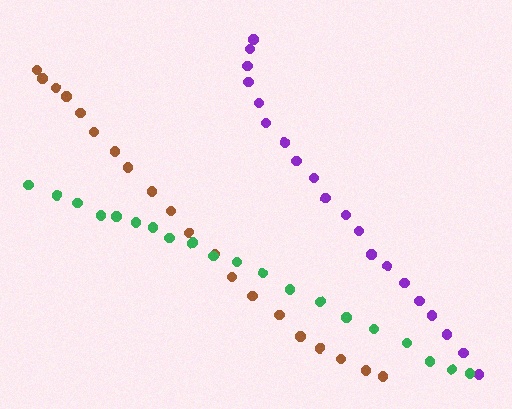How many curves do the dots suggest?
There are 3 distinct paths.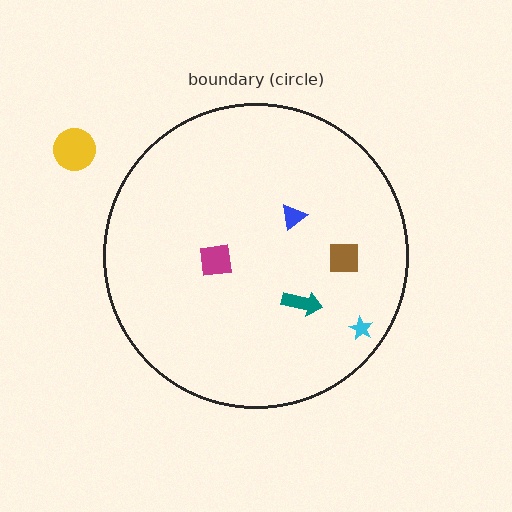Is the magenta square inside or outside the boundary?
Inside.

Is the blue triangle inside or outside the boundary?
Inside.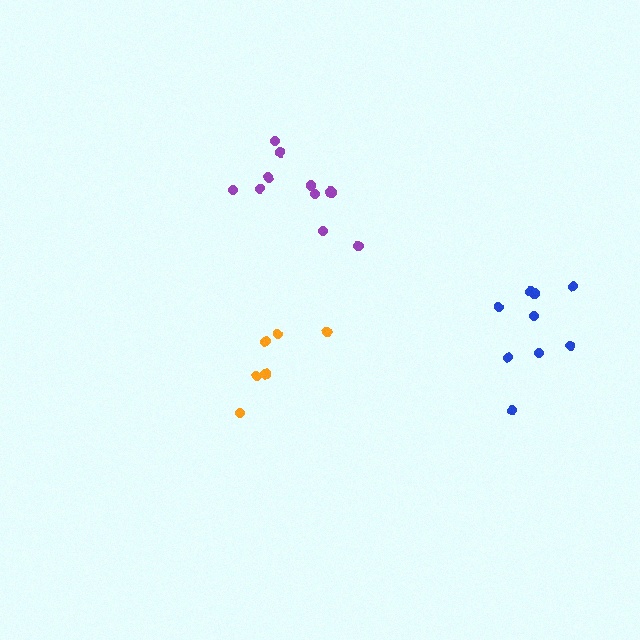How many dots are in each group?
Group 1: 6 dots, Group 2: 9 dots, Group 3: 11 dots (26 total).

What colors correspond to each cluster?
The clusters are colored: orange, blue, purple.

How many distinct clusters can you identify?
There are 3 distinct clusters.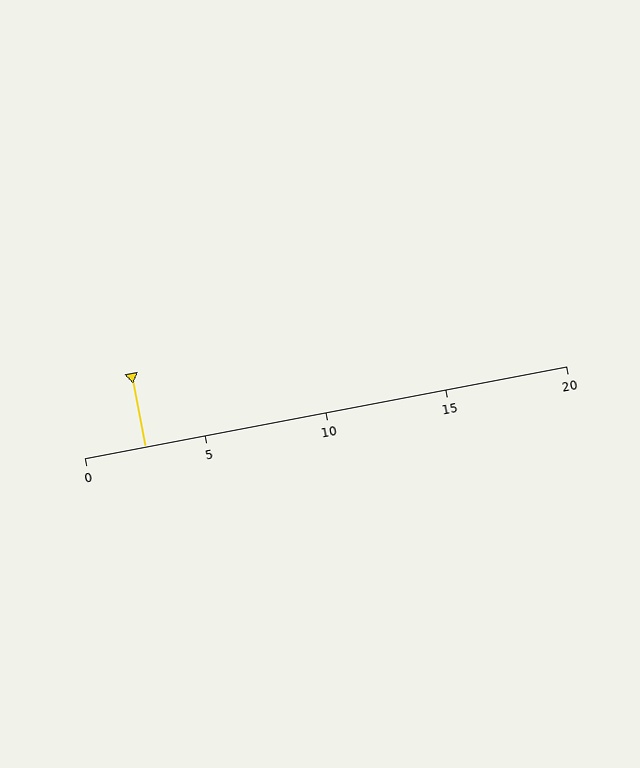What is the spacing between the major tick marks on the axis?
The major ticks are spaced 5 apart.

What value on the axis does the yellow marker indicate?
The marker indicates approximately 2.5.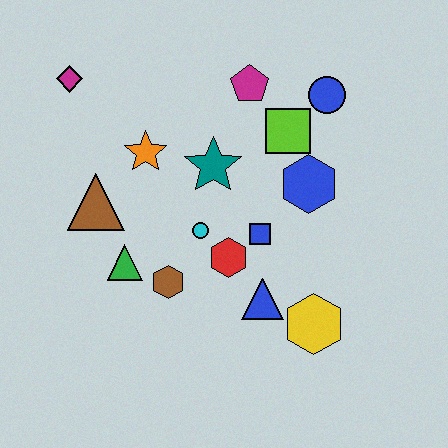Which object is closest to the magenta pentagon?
The lime square is closest to the magenta pentagon.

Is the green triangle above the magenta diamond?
No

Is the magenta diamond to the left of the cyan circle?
Yes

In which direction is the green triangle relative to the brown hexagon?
The green triangle is to the left of the brown hexagon.